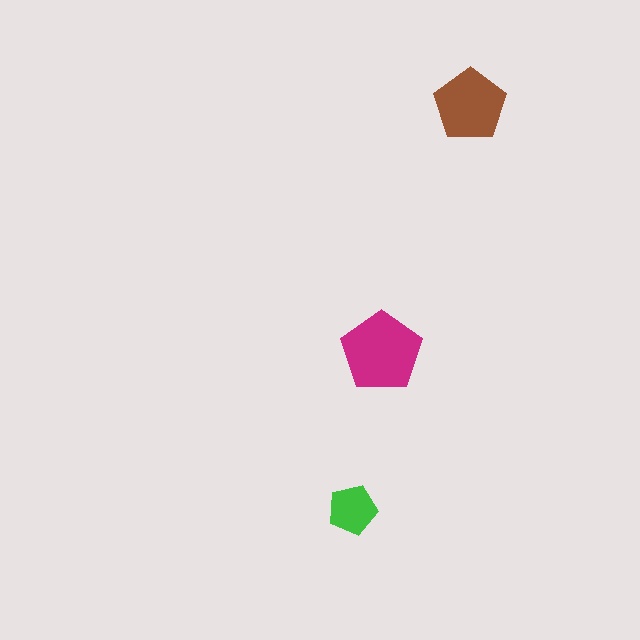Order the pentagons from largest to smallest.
the magenta one, the brown one, the green one.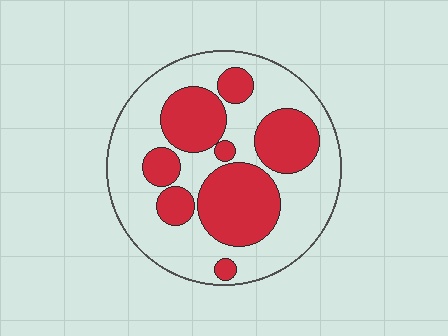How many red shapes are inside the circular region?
8.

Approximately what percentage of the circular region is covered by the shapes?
Approximately 40%.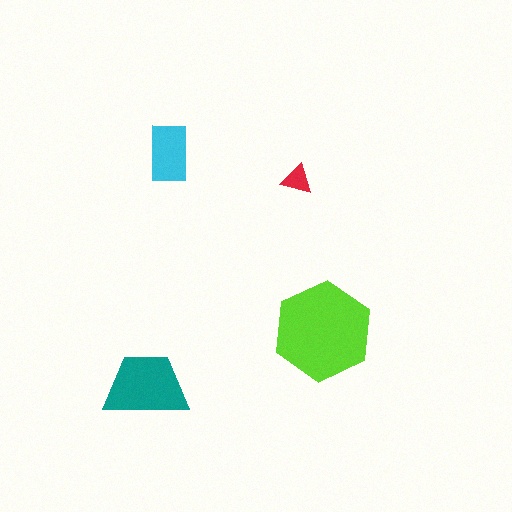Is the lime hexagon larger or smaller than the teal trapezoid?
Larger.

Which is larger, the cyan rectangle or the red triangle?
The cyan rectangle.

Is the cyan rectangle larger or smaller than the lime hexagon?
Smaller.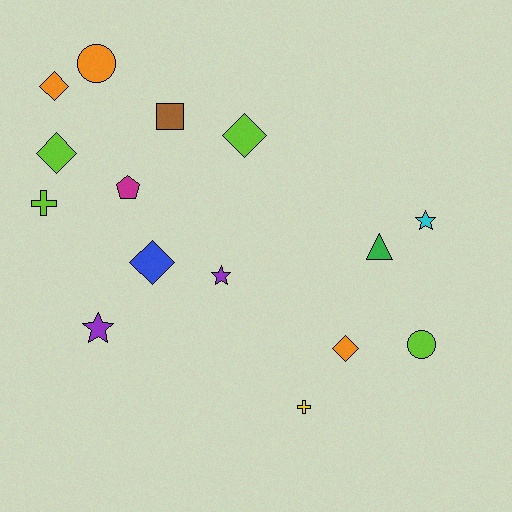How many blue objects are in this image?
There is 1 blue object.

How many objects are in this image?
There are 15 objects.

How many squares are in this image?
There is 1 square.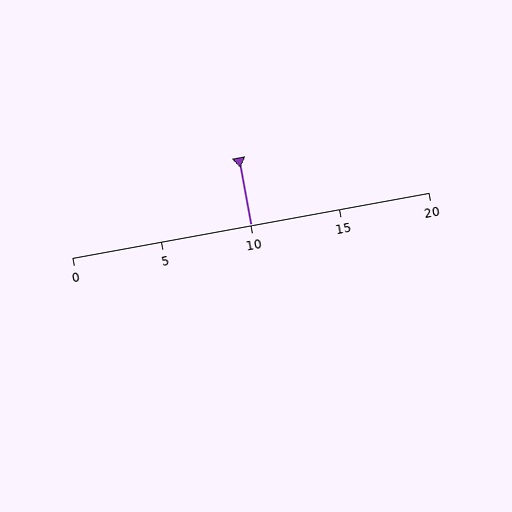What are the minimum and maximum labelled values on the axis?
The axis runs from 0 to 20.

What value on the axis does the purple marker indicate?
The marker indicates approximately 10.